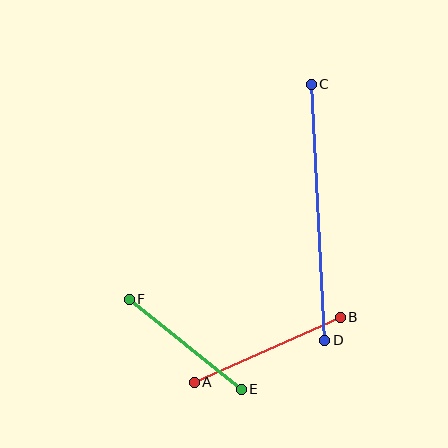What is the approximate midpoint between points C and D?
The midpoint is at approximately (318, 212) pixels.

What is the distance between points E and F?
The distance is approximately 144 pixels.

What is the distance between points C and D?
The distance is approximately 256 pixels.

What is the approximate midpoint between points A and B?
The midpoint is at approximately (267, 350) pixels.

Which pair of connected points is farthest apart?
Points C and D are farthest apart.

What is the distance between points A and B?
The distance is approximately 160 pixels.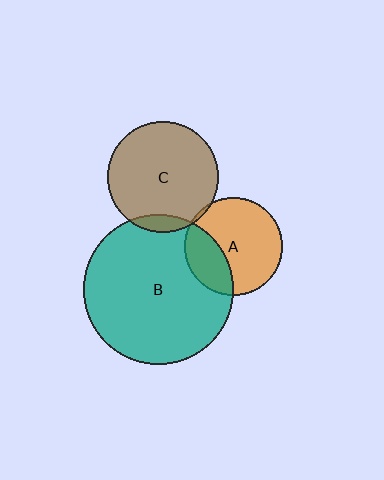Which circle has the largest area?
Circle B (teal).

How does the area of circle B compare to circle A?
Approximately 2.4 times.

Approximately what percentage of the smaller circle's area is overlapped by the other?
Approximately 10%.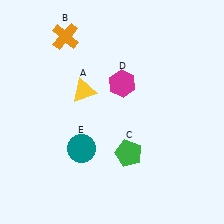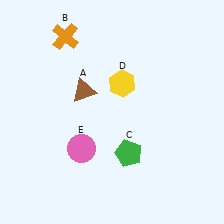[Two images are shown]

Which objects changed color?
A changed from yellow to brown. D changed from magenta to yellow. E changed from teal to pink.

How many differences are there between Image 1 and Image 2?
There are 3 differences between the two images.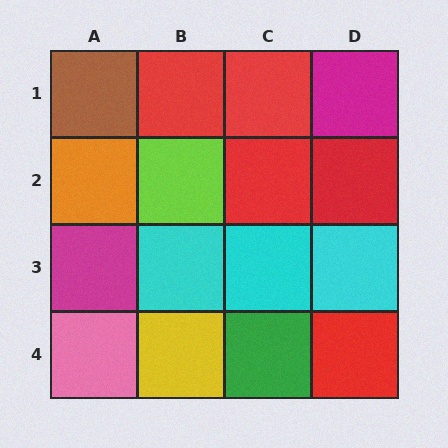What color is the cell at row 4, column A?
Pink.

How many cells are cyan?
3 cells are cyan.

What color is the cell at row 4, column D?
Red.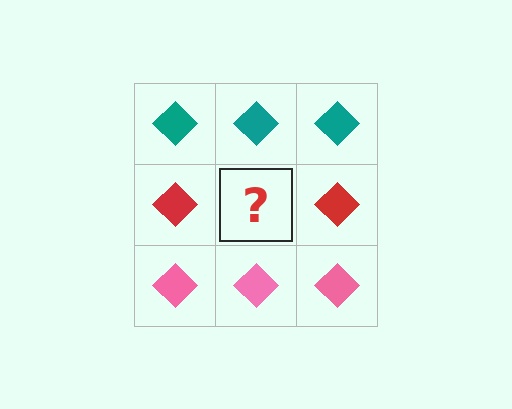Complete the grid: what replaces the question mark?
The question mark should be replaced with a red diamond.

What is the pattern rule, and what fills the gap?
The rule is that each row has a consistent color. The gap should be filled with a red diamond.